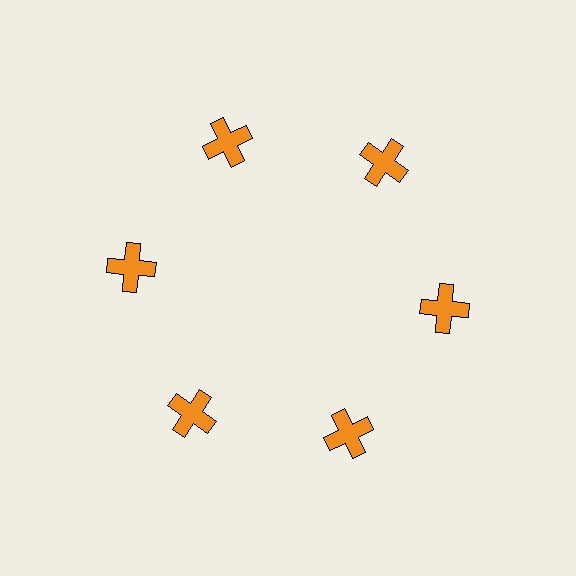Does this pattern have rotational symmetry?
Yes, this pattern has 6-fold rotational symmetry. It looks the same after rotating 60 degrees around the center.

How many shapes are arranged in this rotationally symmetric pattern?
There are 6 shapes, arranged in 6 groups of 1.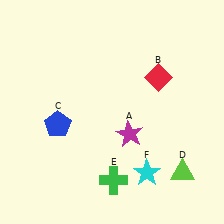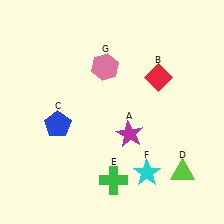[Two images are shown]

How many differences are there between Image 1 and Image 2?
There is 1 difference between the two images.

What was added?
A pink hexagon (G) was added in Image 2.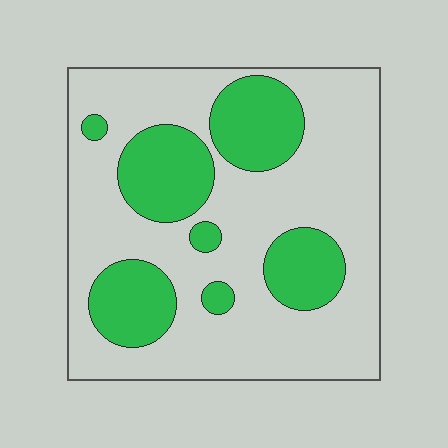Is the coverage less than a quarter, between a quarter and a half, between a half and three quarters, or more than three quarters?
Between a quarter and a half.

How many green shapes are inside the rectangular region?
7.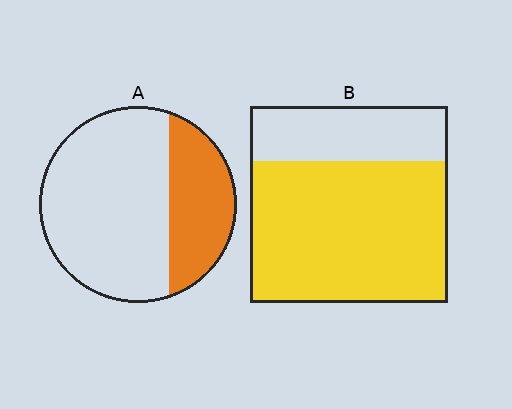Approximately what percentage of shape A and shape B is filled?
A is approximately 30% and B is approximately 70%.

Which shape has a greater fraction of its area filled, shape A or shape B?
Shape B.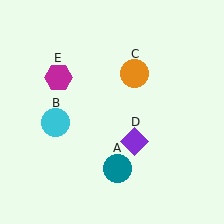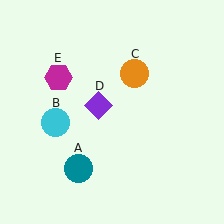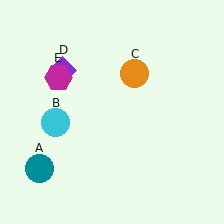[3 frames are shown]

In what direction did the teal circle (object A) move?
The teal circle (object A) moved left.